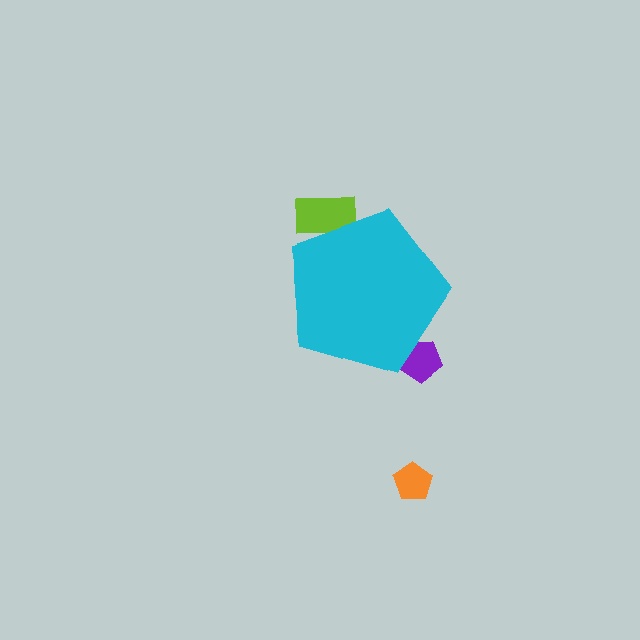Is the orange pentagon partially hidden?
No, the orange pentagon is fully visible.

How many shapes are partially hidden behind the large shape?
2 shapes are partially hidden.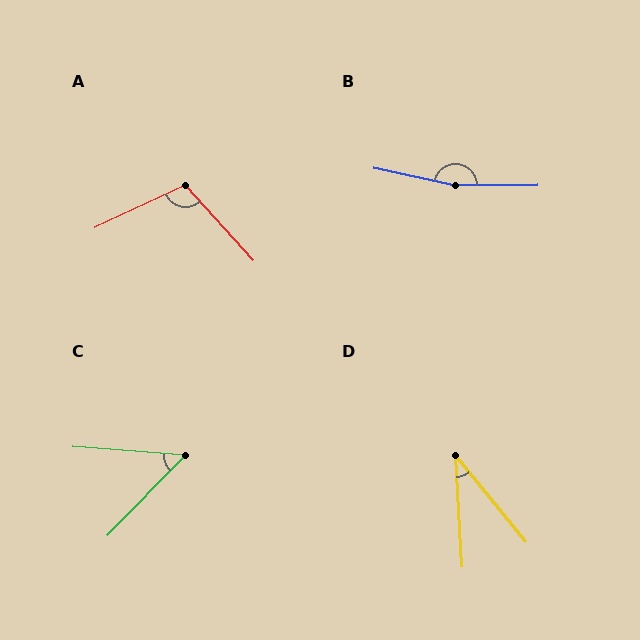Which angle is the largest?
B, at approximately 168 degrees.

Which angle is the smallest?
D, at approximately 36 degrees.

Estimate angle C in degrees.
Approximately 50 degrees.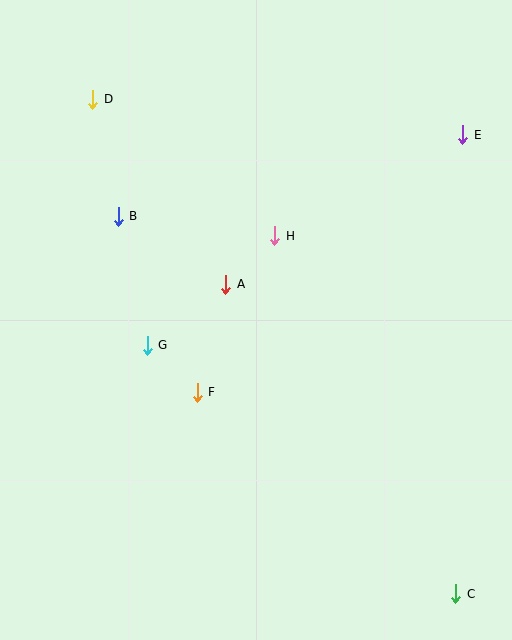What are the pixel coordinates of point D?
Point D is at (93, 99).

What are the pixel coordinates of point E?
Point E is at (463, 135).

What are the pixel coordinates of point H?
Point H is at (275, 236).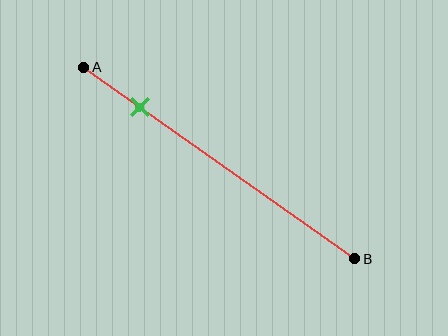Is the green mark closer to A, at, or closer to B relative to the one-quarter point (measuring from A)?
The green mark is closer to point A than the one-quarter point of segment AB.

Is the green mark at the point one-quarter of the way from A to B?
No, the mark is at about 20% from A, not at the 25% one-quarter point.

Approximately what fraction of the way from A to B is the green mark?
The green mark is approximately 20% of the way from A to B.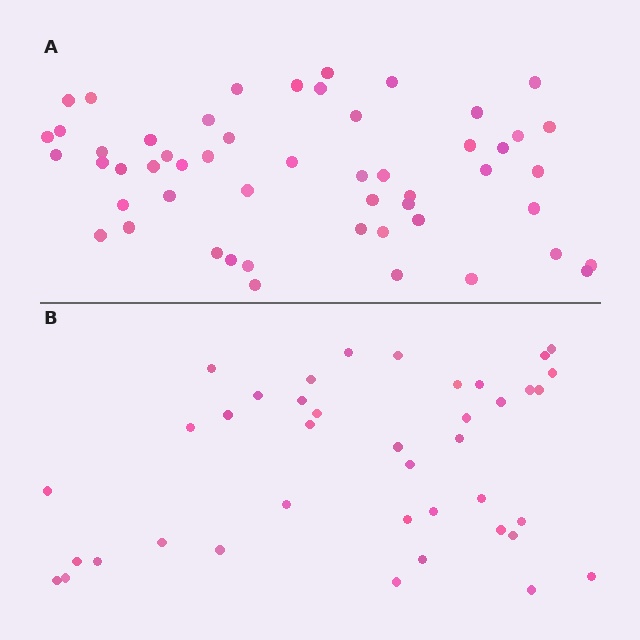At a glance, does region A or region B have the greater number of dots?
Region A (the top region) has more dots.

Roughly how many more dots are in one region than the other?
Region A has approximately 15 more dots than region B.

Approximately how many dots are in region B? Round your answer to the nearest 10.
About 40 dots.